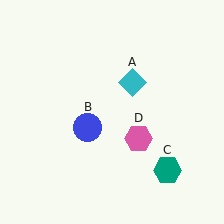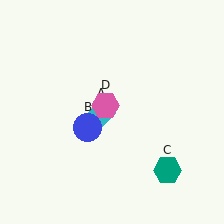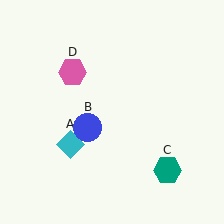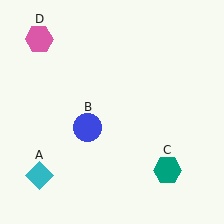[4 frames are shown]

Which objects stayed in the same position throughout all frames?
Blue circle (object B) and teal hexagon (object C) remained stationary.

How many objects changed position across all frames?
2 objects changed position: cyan diamond (object A), pink hexagon (object D).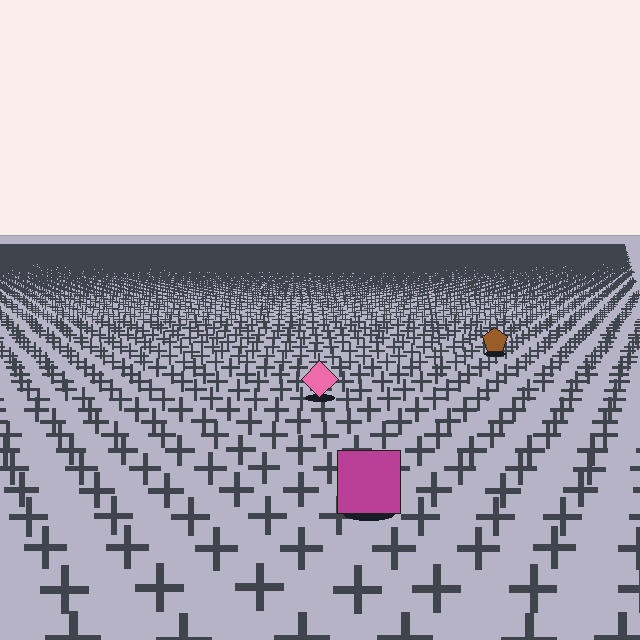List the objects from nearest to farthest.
From nearest to farthest: the magenta square, the pink diamond, the brown pentagon.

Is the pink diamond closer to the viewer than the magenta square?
No. The magenta square is closer — you can tell from the texture gradient: the ground texture is coarser near it.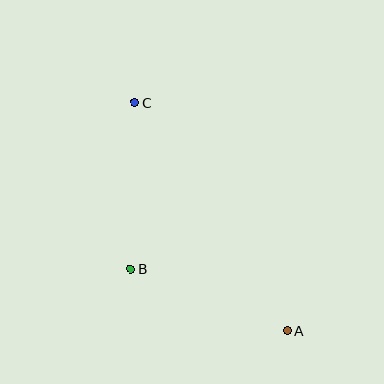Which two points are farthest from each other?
Points A and C are farthest from each other.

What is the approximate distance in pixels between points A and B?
The distance between A and B is approximately 168 pixels.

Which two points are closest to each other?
Points B and C are closest to each other.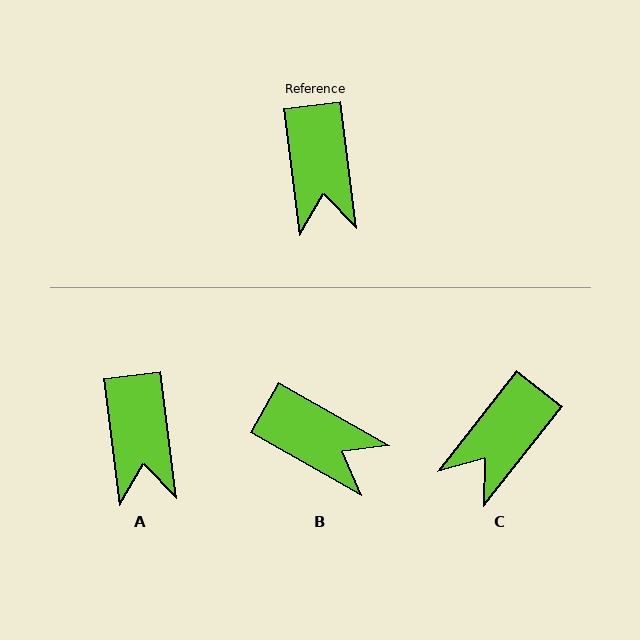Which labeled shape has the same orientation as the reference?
A.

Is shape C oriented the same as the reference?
No, it is off by about 45 degrees.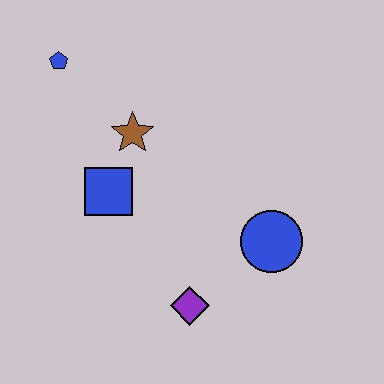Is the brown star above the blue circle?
Yes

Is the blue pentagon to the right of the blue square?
No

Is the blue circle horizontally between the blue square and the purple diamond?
No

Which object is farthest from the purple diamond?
The blue pentagon is farthest from the purple diamond.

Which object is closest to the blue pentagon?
The brown star is closest to the blue pentagon.